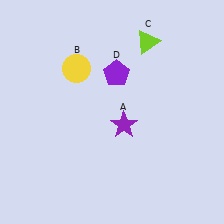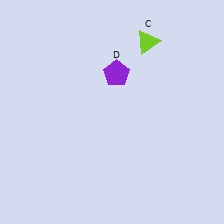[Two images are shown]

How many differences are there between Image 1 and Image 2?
There are 2 differences between the two images.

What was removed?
The purple star (A), the yellow circle (B) were removed in Image 2.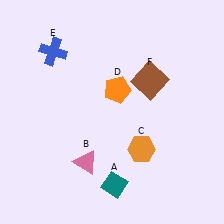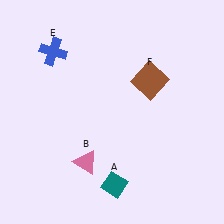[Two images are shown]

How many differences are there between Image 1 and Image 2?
There are 2 differences between the two images.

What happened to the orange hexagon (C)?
The orange hexagon (C) was removed in Image 2. It was in the bottom-right area of Image 1.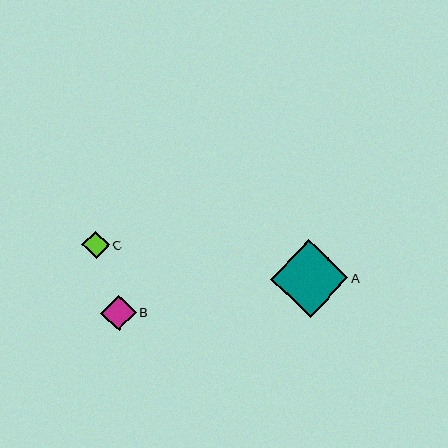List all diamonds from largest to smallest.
From largest to smallest: A, B, C.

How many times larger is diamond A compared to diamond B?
Diamond A is approximately 2.2 times the size of diamond B.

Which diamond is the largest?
Diamond A is the largest with a size of approximately 78 pixels.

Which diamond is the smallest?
Diamond C is the smallest with a size of approximately 28 pixels.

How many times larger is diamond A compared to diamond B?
Diamond A is approximately 2.2 times the size of diamond B.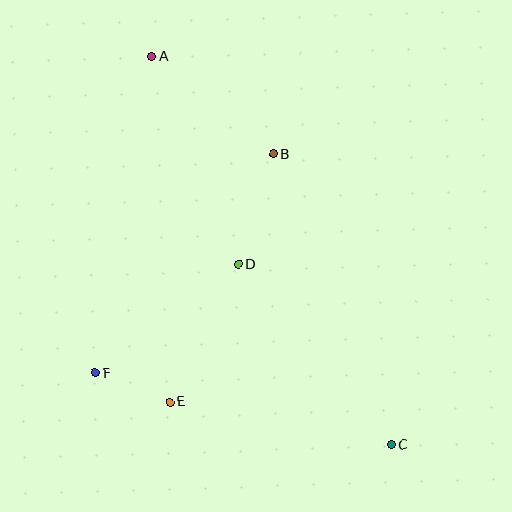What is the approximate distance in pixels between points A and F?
The distance between A and F is approximately 321 pixels.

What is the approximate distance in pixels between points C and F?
The distance between C and F is approximately 304 pixels.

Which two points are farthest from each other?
Points A and C are farthest from each other.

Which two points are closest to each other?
Points E and F are closest to each other.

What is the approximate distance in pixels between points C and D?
The distance between C and D is approximately 236 pixels.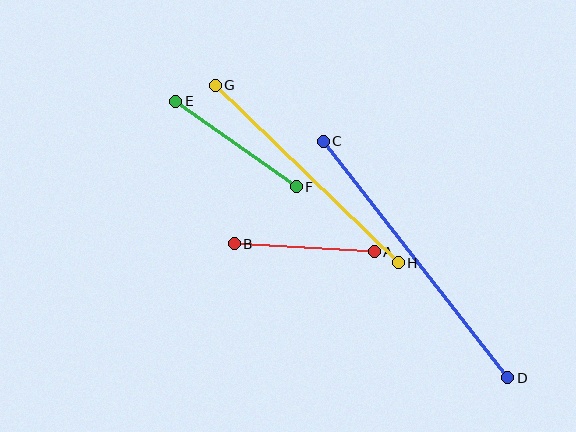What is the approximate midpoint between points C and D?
The midpoint is at approximately (416, 259) pixels.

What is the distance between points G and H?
The distance is approximately 255 pixels.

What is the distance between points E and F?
The distance is approximately 148 pixels.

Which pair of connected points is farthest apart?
Points C and D are farthest apart.